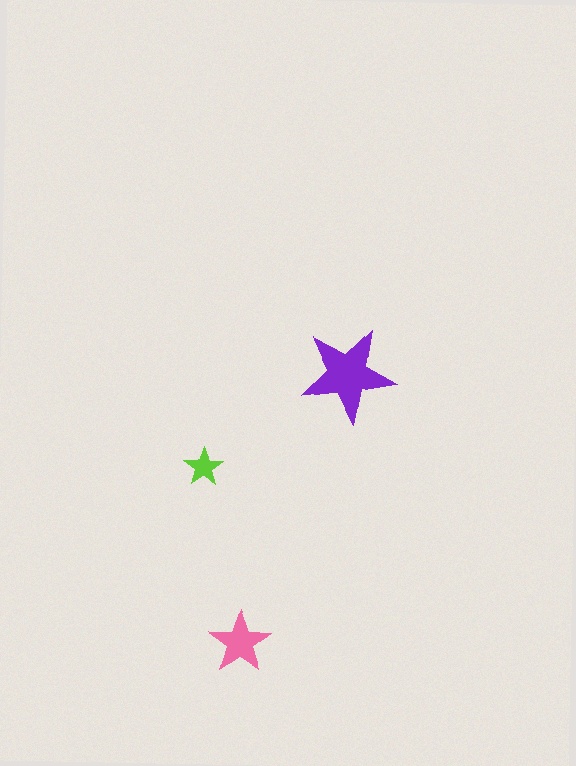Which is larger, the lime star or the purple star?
The purple one.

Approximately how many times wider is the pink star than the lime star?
About 1.5 times wider.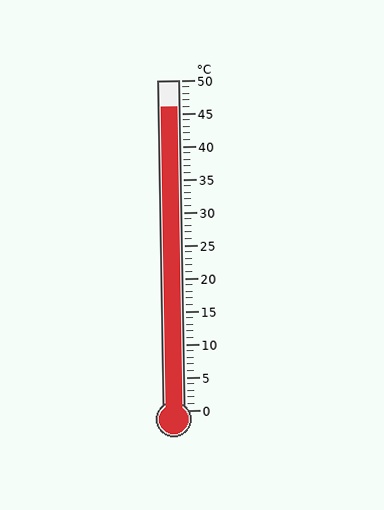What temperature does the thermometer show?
The thermometer shows approximately 46°C.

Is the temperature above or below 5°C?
The temperature is above 5°C.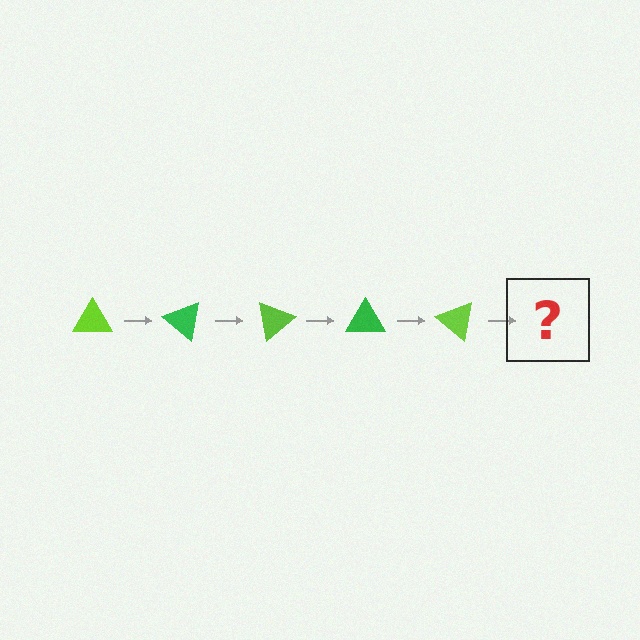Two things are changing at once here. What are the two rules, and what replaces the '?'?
The two rules are that it rotates 40 degrees each step and the color cycles through lime and green. The '?' should be a green triangle, rotated 200 degrees from the start.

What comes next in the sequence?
The next element should be a green triangle, rotated 200 degrees from the start.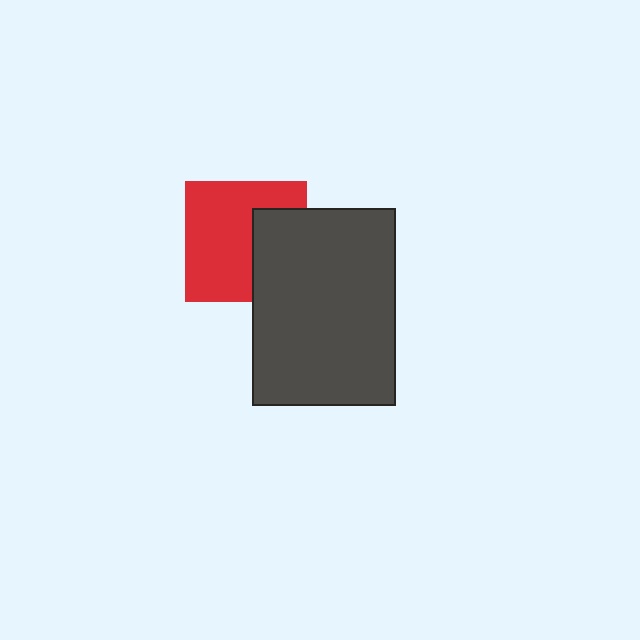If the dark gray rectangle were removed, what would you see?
You would see the complete red square.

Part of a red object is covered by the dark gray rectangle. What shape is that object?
It is a square.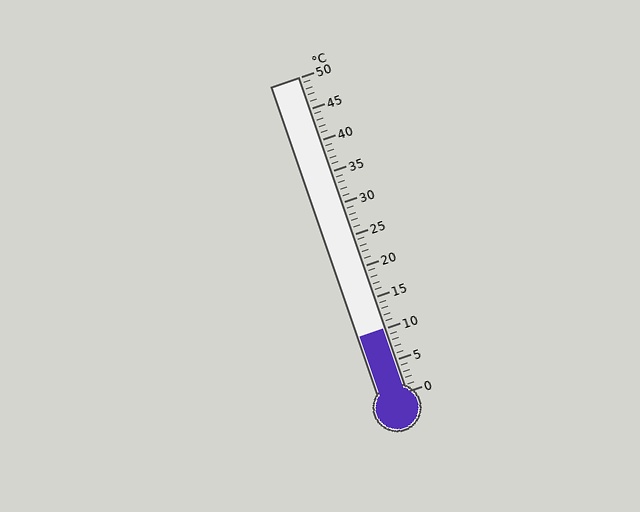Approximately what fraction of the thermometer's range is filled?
The thermometer is filled to approximately 20% of its range.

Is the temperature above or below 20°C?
The temperature is below 20°C.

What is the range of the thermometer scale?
The thermometer scale ranges from 0°C to 50°C.